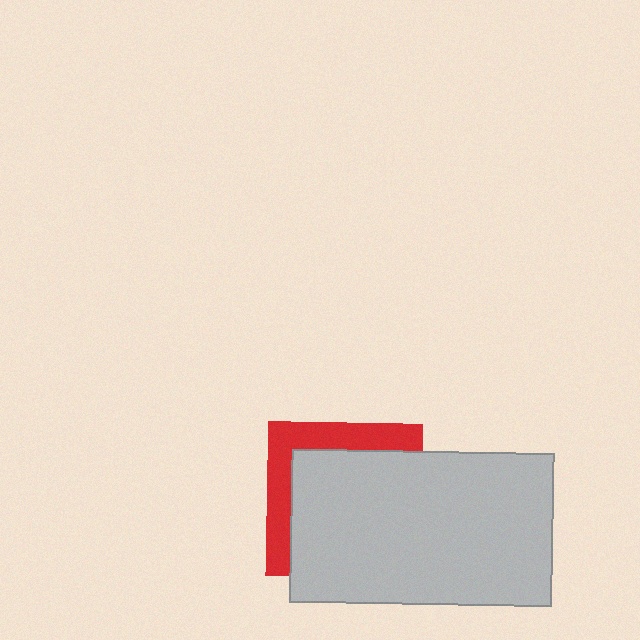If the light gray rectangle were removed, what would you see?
You would see the complete red square.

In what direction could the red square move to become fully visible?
The red square could move toward the upper-left. That would shift it out from behind the light gray rectangle entirely.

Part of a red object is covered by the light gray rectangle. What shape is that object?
It is a square.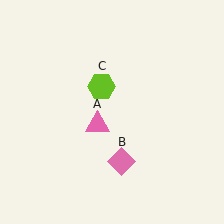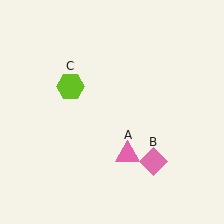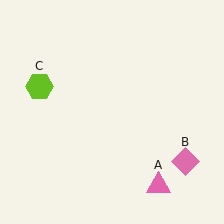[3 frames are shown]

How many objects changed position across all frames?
3 objects changed position: pink triangle (object A), pink diamond (object B), lime hexagon (object C).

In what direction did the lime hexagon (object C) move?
The lime hexagon (object C) moved left.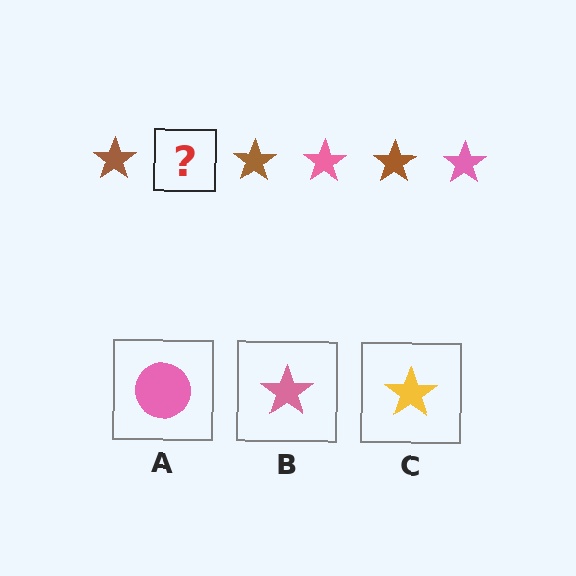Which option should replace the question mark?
Option B.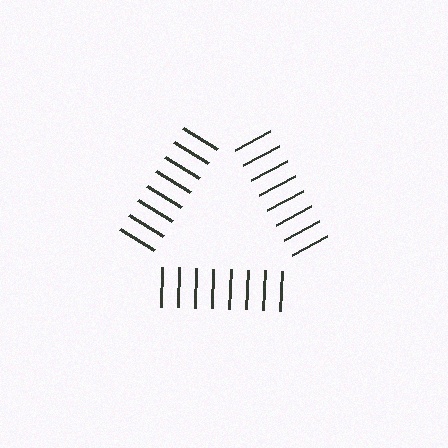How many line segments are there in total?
24 — 8 along each of the 3 edges.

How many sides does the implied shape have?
3 sides — the line-ends trace a triangle.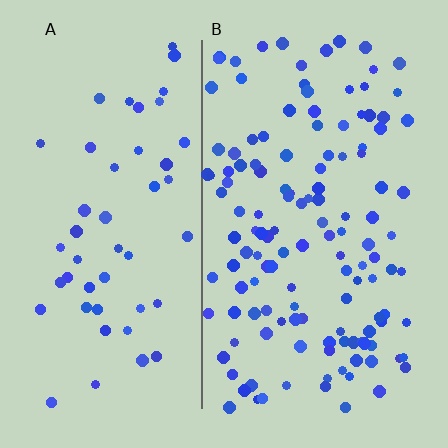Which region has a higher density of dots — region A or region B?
B (the right).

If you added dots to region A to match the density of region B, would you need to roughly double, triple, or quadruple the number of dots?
Approximately triple.